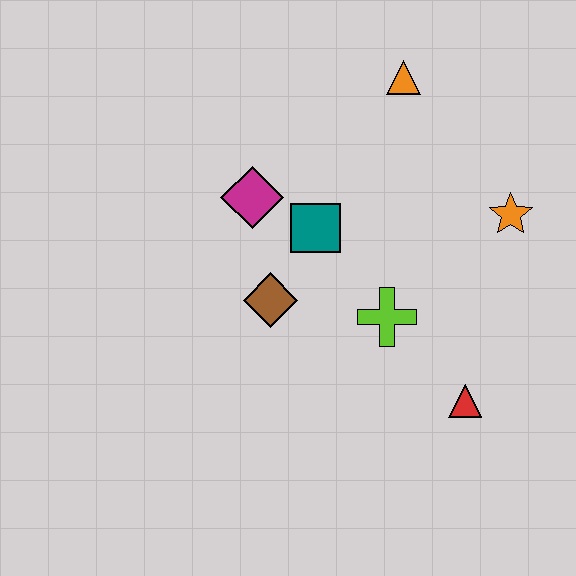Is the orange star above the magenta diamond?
No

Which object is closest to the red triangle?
The lime cross is closest to the red triangle.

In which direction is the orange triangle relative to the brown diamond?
The orange triangle is above the brown diamond.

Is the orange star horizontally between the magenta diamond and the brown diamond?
No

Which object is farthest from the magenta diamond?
The red triangle is farthest from the magenta diamond.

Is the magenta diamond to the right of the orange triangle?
No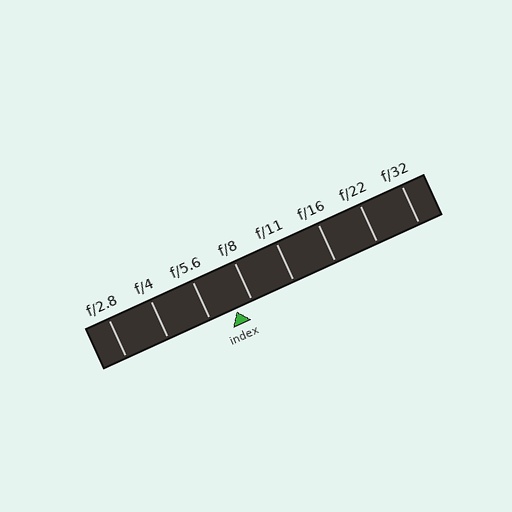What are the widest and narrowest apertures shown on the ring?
The widest aperture shown is f/2.8 and the narrowest is f/32.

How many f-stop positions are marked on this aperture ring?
There are 8 f-stop positions marked.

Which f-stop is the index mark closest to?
The index mark is closest to f/8.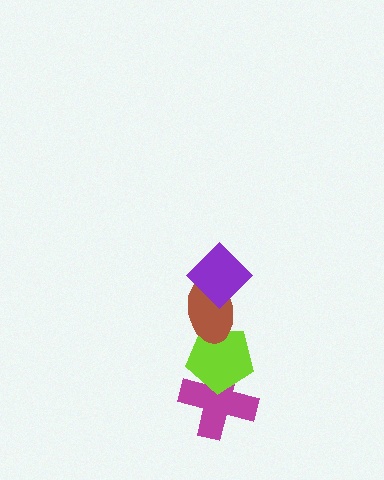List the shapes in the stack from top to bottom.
From top to bottom: the purple diamond, the brown ellipse, the lime pentagon, the magenta cross.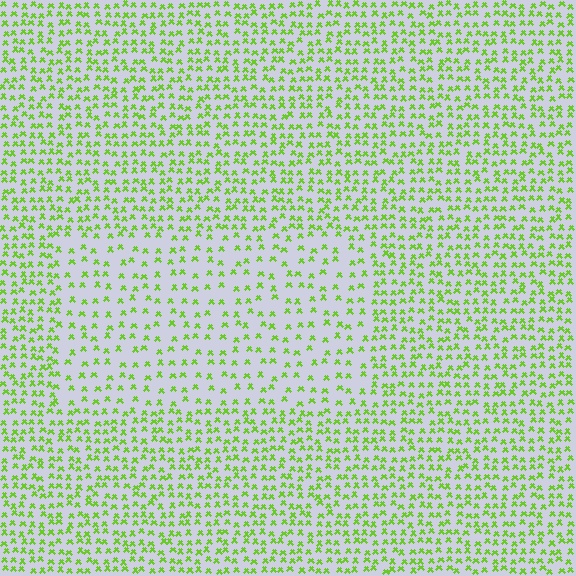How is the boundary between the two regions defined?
The boundary is defined by a change in element density (approximately 1.9x ratio). All elements are the same color, size, and shape.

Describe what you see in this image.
The image contains small lime elements arranged at two different densities. A rectangle-shaped region is visible where the elements are less densely packed than the surrounding area.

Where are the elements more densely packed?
The elements are more densely packed outside the rectangle boundary.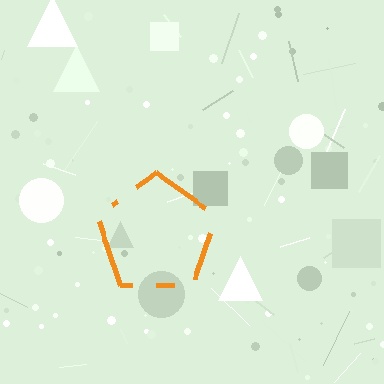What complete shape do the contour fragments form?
The contour fragments form a pentagon.